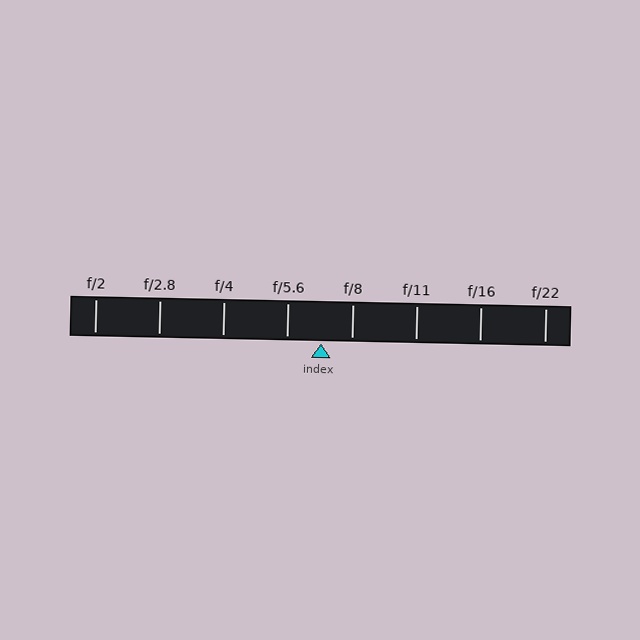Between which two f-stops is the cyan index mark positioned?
The index mark is between f/5.6 and f/8.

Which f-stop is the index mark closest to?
The index mark is closest to f/8.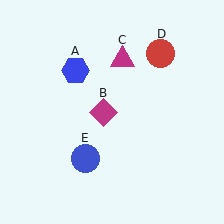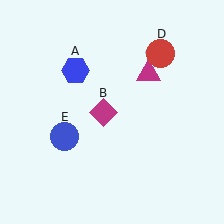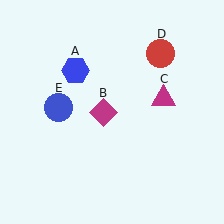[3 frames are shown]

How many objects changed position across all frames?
2 objects changed position: magenta triangle (object C), blue circle (object E).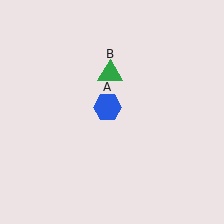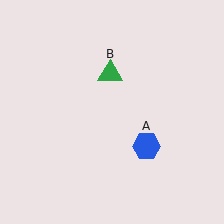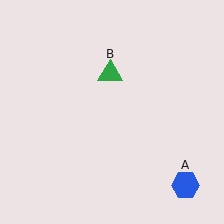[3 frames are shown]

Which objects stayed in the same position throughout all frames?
Green triangle (object B) remained stationary.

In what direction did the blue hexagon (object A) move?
The blue hexagon (object A) moved down and to the right.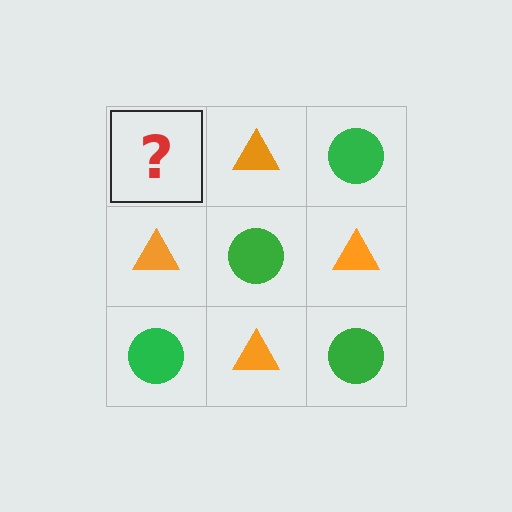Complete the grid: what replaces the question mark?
The question mark should be replaced with a green circle.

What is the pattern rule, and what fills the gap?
The rule is that it alternates green circle and orange triangle in a checkerboard pattern. The gap should be filled with a green circle.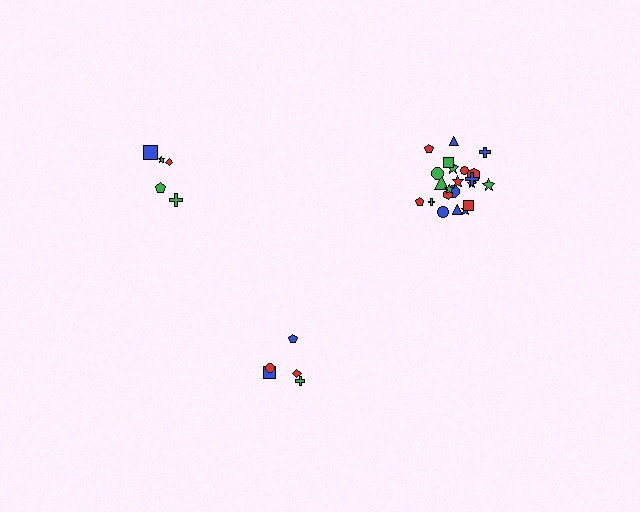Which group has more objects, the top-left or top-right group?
The top-right group.